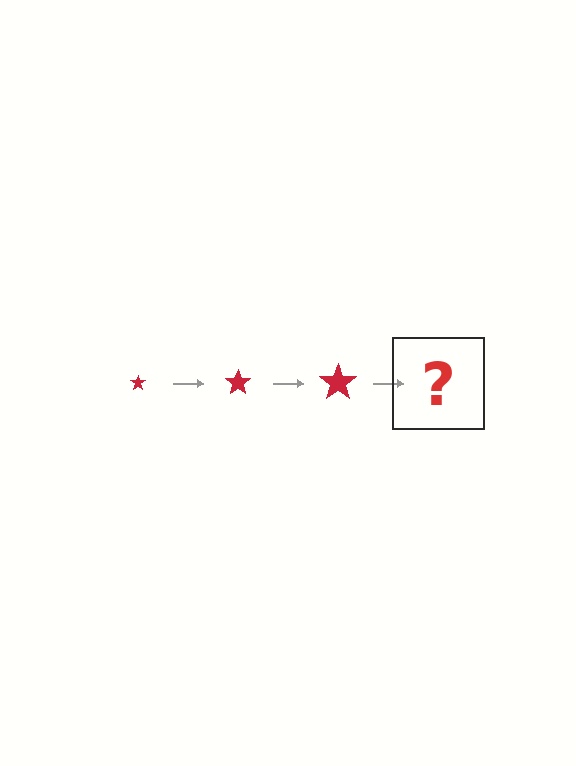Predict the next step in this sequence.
The next step is a red star, larger than the previous one.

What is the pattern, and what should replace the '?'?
The pattern is that the star gets progressively larger each step. The '?' should be a red star, larger than the previous one.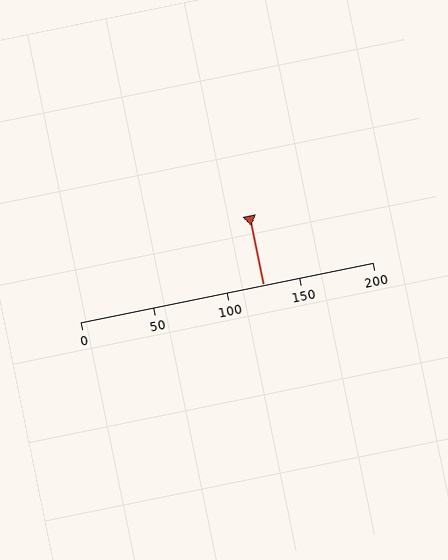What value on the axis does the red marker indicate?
The marker indicates approximately 125.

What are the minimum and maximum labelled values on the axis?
The axis runs from 0 to 200.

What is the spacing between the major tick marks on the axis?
The major ticks are spaced 50 apart.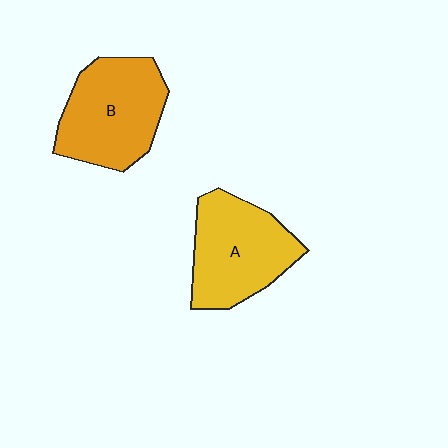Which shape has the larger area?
Shape B (orange).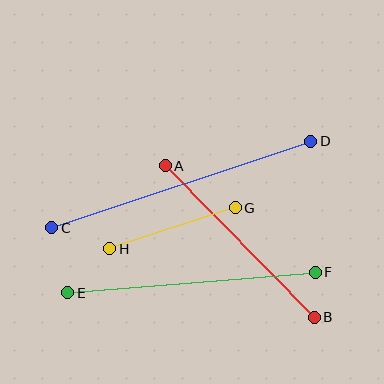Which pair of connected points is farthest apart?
Points C and D are farthest apart.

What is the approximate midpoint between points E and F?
The midpoint is at approximately (192, 283) pixels.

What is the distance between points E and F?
The distance is approximately 249 pixels.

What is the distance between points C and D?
The distance is approximately 273 pixels.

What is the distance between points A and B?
The distance is approximately 213 pixels.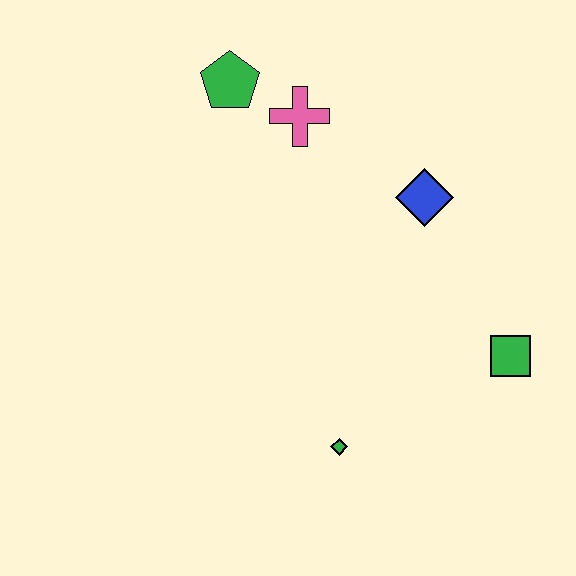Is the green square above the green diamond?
Yes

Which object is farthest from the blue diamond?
The green diamond is farthest from the blue diamond.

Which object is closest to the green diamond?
The green square is closest to the green diamond.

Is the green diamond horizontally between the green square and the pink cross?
Yes